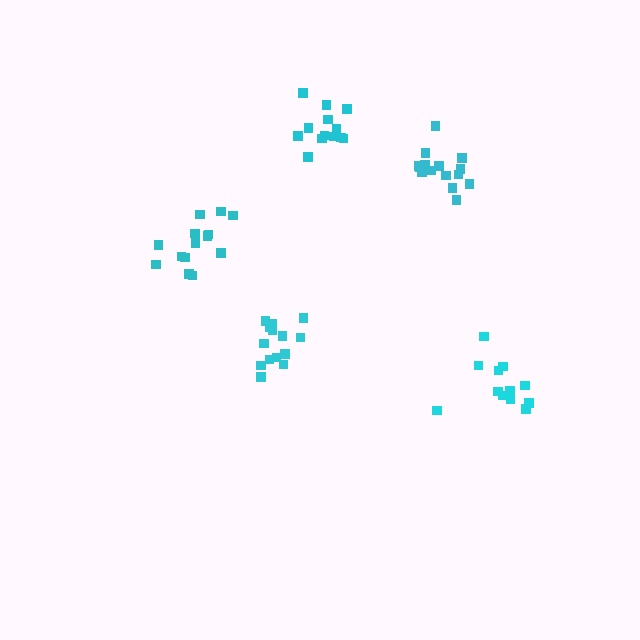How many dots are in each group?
Group 1: 16 dots, Group 2: 14 dots, Group 3: 14 dots, Group 4: 14 dots, Group 5: 13 dots (71 total).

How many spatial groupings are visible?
There are 5 spatial groupings.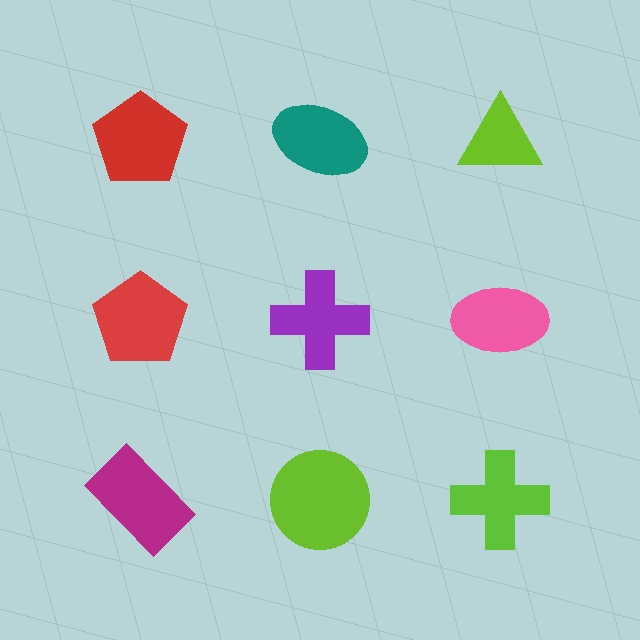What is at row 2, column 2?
A purple cross.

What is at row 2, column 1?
A red pentagon.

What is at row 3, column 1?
A magenta rectangle.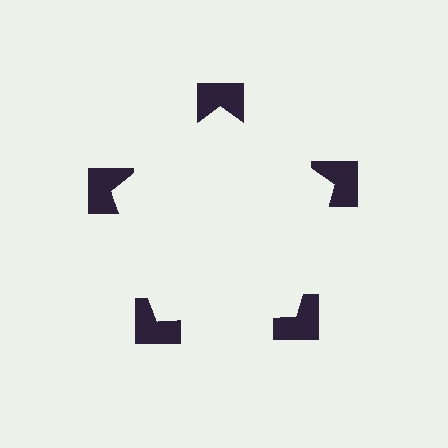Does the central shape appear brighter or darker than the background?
It typically appears slightly brighter than the background, even though no actual brightness change is drawn.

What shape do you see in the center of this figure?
An illusory pentagon — its edges are inferred from the aligned wedge cuts in the notched squares, not physically drawn.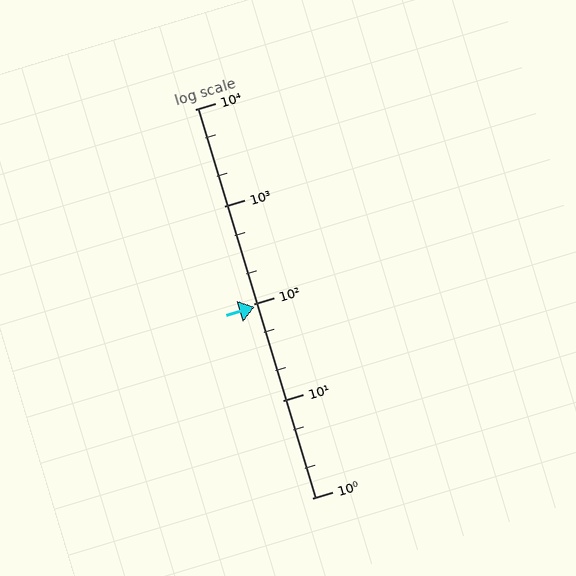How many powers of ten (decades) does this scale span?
The scale spans 4 decades, from 1 to 10000.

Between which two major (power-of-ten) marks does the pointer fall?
The pointer is between 10 and 100.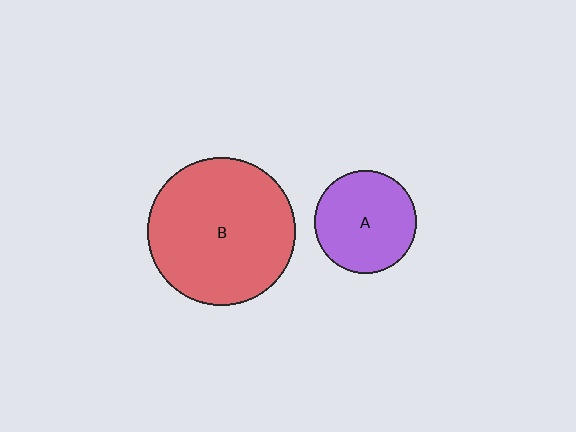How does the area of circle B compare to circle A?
Approximately 2.1 times.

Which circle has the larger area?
Circle B (red).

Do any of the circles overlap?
No, none of the circles overlap.